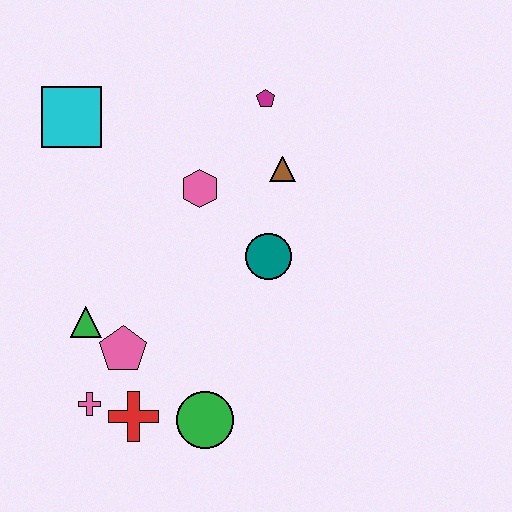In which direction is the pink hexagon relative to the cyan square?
The pink hexagon is to the right of the cyan square.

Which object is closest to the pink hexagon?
The brown triangle is closest to the pink hexagon.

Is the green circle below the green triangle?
Yes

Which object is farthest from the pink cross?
The magenta pentagon is farthest from the pink cross.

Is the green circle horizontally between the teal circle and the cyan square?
Yes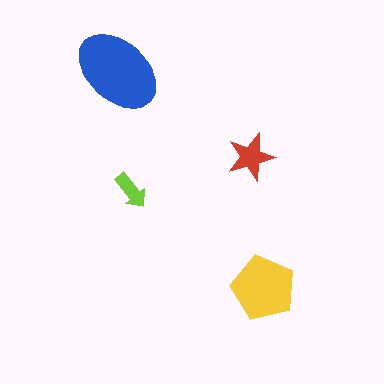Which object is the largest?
The blue ellipse.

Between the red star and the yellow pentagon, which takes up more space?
The yellow pentagon.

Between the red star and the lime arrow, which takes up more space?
The red star.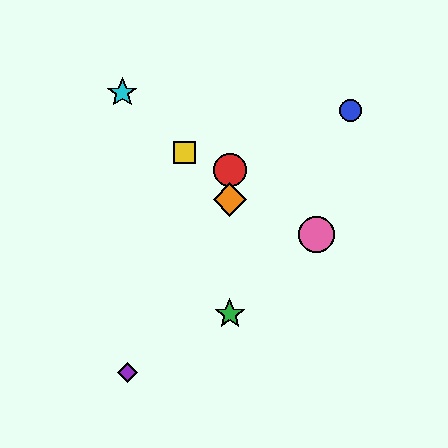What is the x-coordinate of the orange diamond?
The orange diamond is at x≈230.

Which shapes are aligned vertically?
The red circle, the green star, the orange diamond are aligned vertically.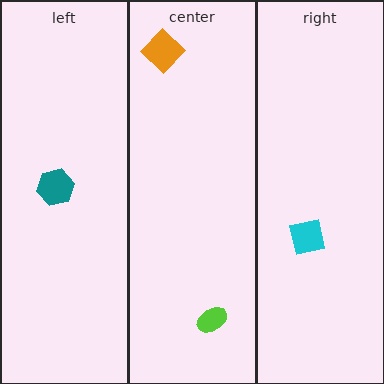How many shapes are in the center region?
2.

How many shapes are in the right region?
1.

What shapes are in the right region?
The cyan square.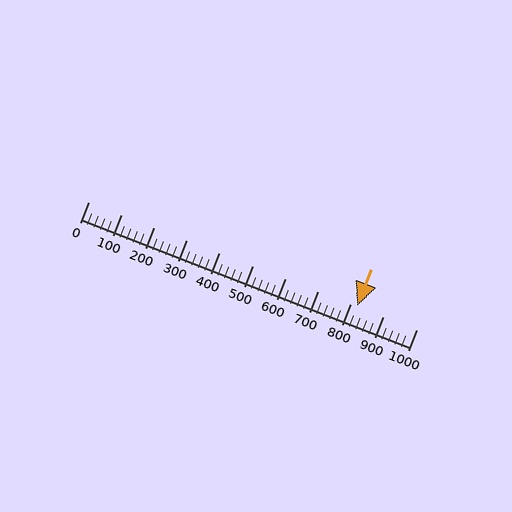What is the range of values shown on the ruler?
The ruler shows values from 0 to 1000.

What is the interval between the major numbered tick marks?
The major tick marks are spaced 100 units apart.